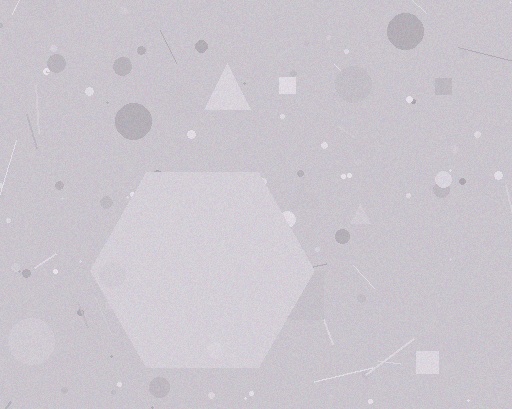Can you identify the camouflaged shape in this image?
The camouflaged shape is a hexagon.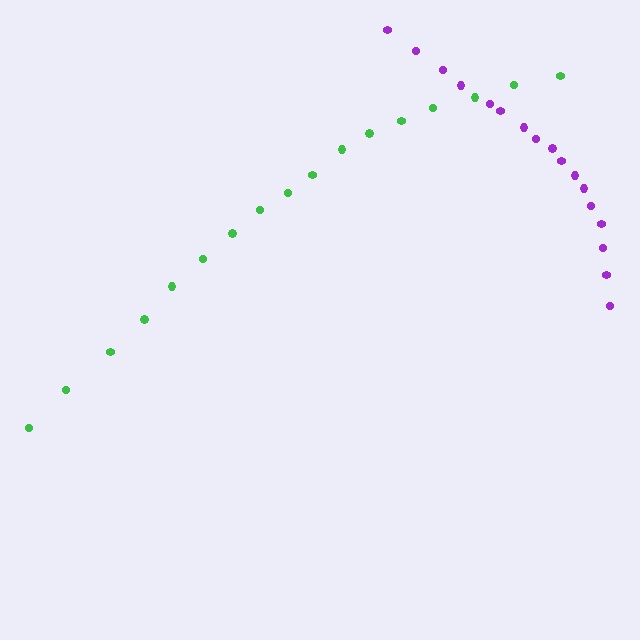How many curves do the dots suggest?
There are 2 distinct paths.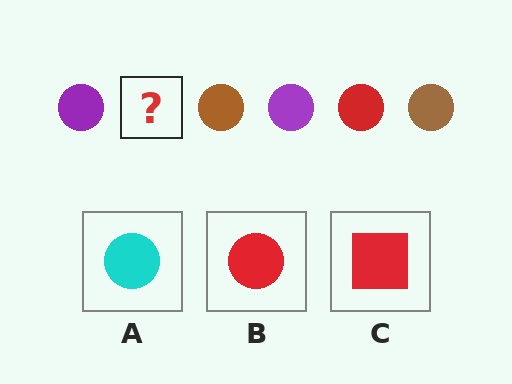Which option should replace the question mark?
Option B.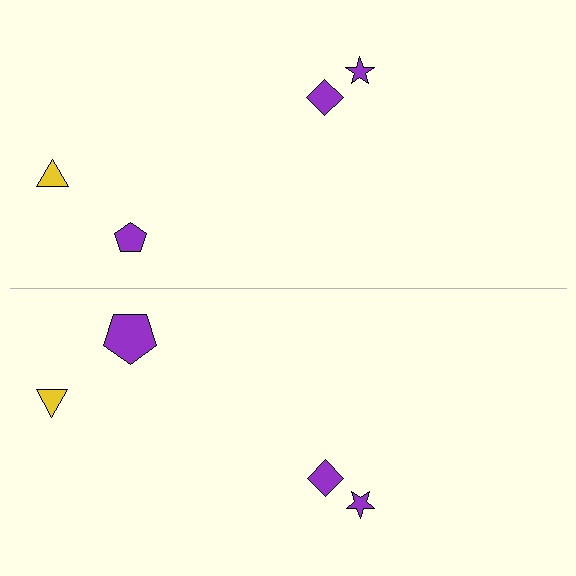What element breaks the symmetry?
The purple pentagon on the bottom side has a different size than its mirror counterpart.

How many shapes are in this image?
There are 8 shapes in this image.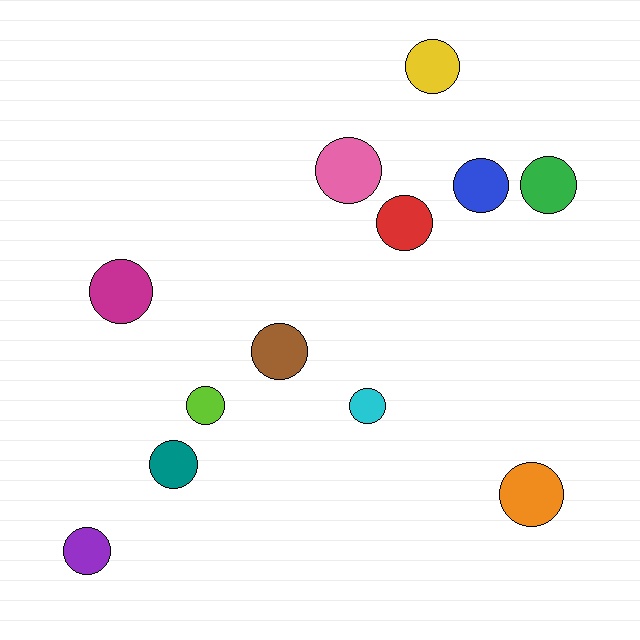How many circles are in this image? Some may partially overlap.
There are 12 circles.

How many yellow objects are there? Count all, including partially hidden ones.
There is 1 yellow object.